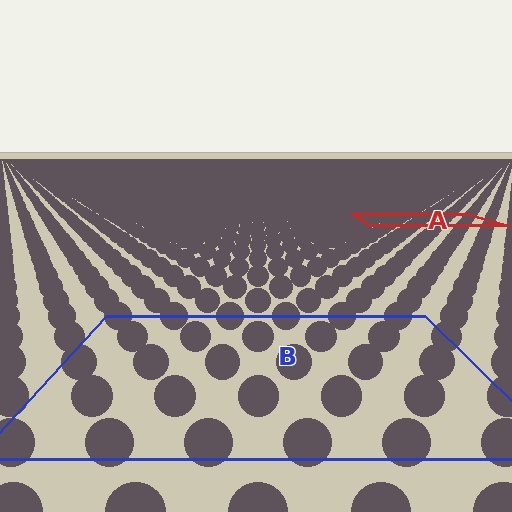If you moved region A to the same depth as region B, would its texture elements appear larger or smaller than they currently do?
They would appear larger. At a closer depth, the same texture elements are projected at a bigger on-screen size.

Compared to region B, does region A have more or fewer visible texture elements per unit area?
Region A has more texture elements per unit area — they are packed more densely because it is farther away.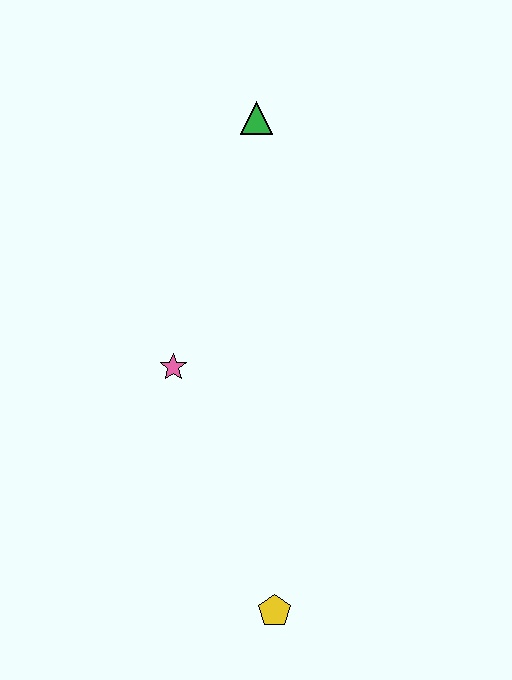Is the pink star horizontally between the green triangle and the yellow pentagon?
No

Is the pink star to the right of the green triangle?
No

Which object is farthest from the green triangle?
The yellow pentagon is farthest from the green triangle.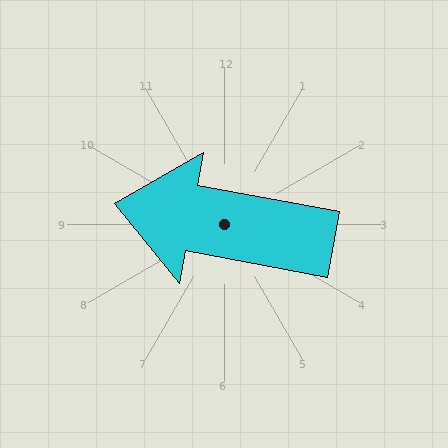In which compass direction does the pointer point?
West.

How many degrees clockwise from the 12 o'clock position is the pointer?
Approximately 281 degrees.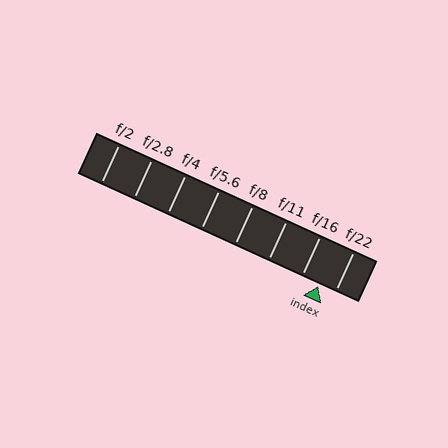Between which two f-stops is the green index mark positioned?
The index mark is between f/16 and f/22.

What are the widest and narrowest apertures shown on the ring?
The widest aperture shown is f/2 and the narrowest is f/22.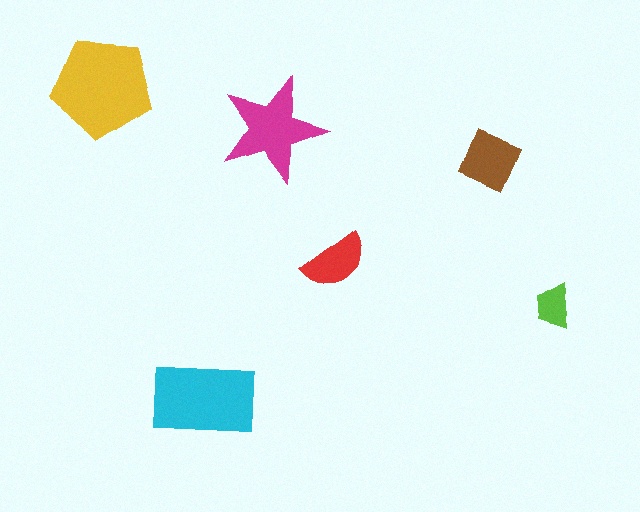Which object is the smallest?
The lime trapezoid.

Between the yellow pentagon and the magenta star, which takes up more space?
The yellow pentagon.